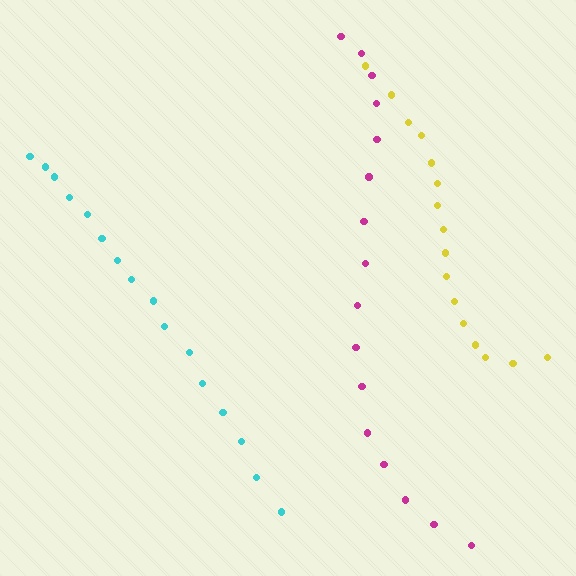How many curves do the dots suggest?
There are 3 distinct paths.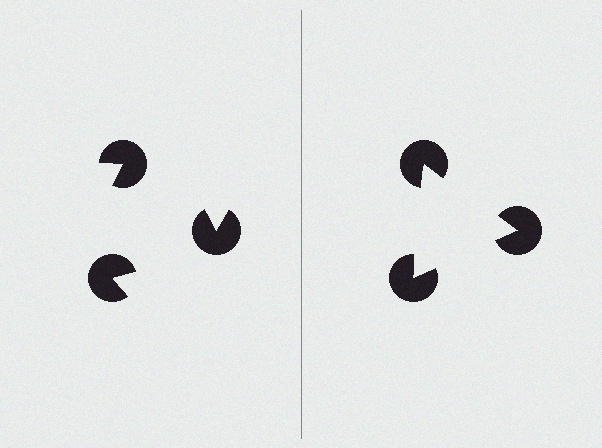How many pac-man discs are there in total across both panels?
6 — 3 on each side.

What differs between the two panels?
The pac-man discs are positioned identically on both sides; only the wedge orientations differ. On the right they align to a triangle; on the left they are misaligned.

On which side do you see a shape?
An illusory triangle appears on the right side. On the left side the wedge cuts are rotated, so no coherent shape forms.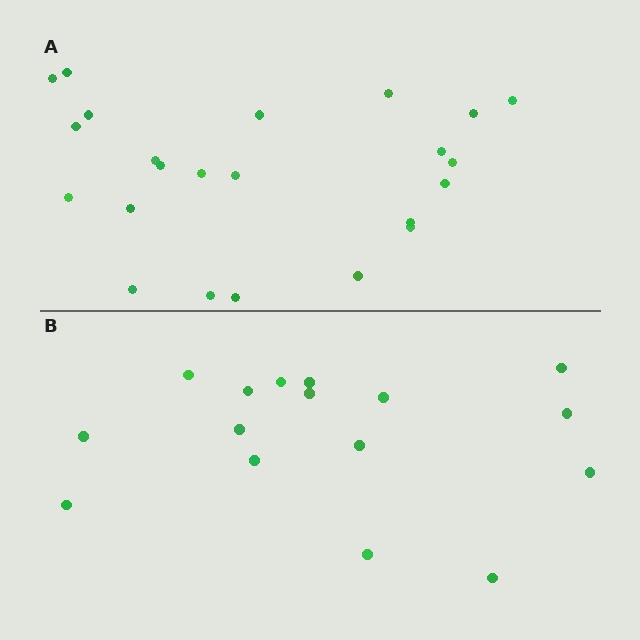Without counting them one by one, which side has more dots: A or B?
Region A (the top region) has more dots.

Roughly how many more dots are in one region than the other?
Region A has roughly 8 or so more dots than region B.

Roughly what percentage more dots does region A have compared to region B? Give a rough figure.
About 45% more.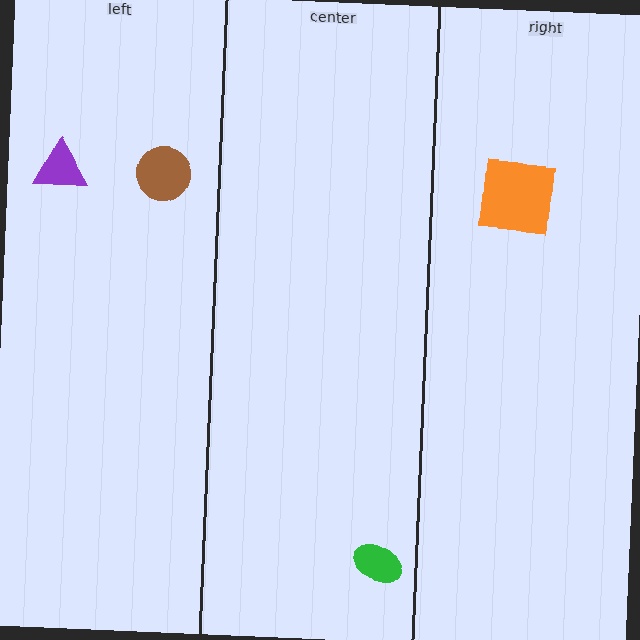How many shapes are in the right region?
1.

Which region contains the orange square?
The right region.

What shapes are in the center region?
The green ellipse.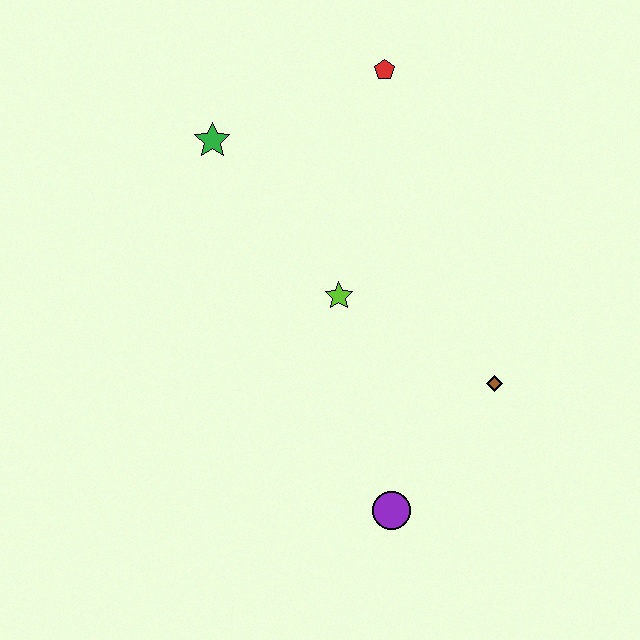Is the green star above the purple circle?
Yes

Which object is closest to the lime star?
The brown diamond is closest to the lime star.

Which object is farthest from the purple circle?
The red pentagon is farthest from the purple circle.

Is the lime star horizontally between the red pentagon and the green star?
Yes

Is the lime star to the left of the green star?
No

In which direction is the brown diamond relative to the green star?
The brown diamond is to the right of the green star.